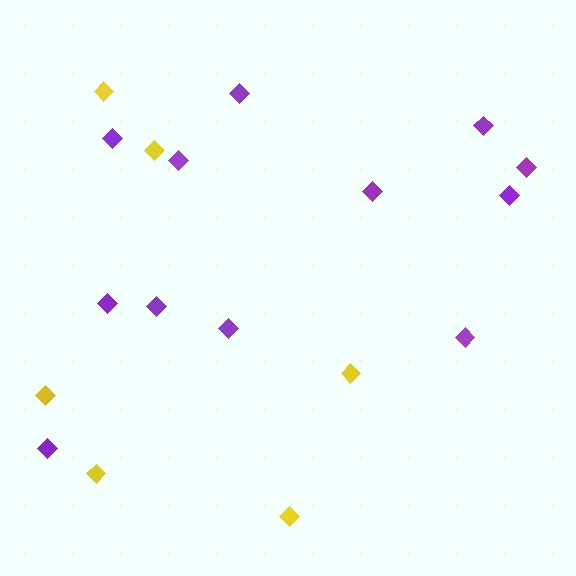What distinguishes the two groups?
There are 2 groups: one group of purple diamonds (12) and one group of yellow diamonds (6).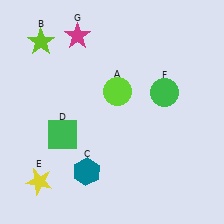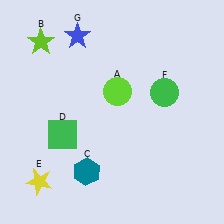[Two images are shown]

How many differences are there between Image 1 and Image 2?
There is 1 difference between the two images.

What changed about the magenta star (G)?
In Image 1, G is magenta. In Image 2, it changed to blue.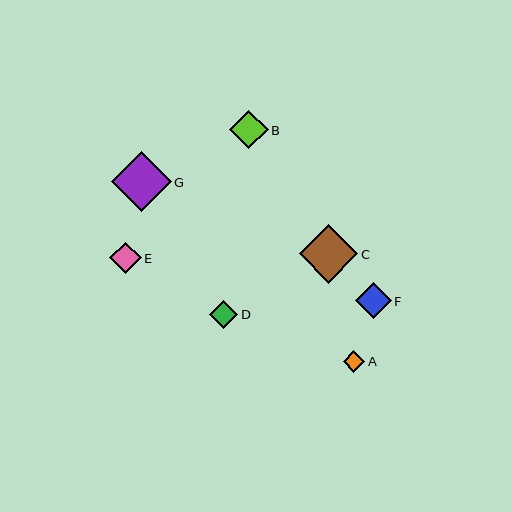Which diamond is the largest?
Diamond G is the largest with a size of approximately 60 pixels.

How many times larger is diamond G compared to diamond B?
Diamond G is approximately 1.6 times the size of diamond B.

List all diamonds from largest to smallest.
From largest to smallest: G, C, B, F, E, D, A.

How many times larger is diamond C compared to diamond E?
Diamond C is approximately 1.9 times the size of diamond E.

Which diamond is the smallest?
Diamond A is the smallest with a size of approximately 22 pixels.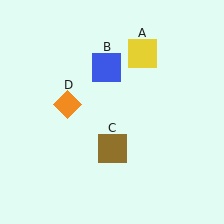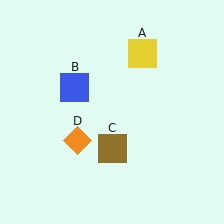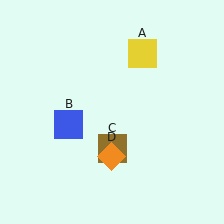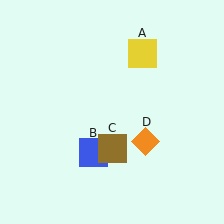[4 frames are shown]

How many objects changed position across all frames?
2 objects changed position: blue square (object B), orange diamond (object D).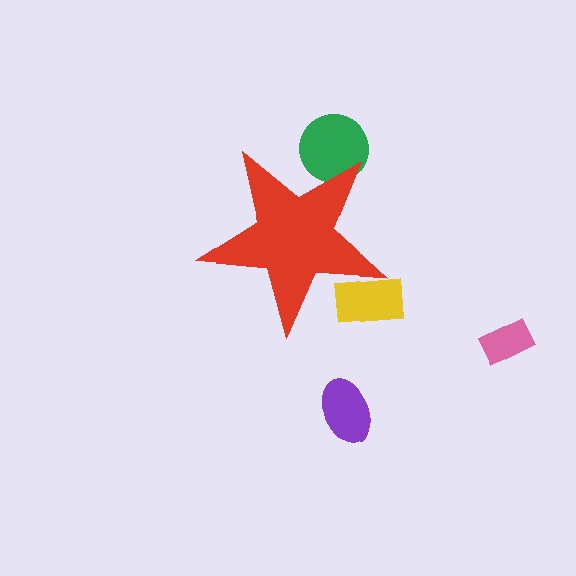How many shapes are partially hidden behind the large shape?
2 shapes are partially hidden.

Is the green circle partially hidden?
Yes, the green circle is partially hidden behind the red star.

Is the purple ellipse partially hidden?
No, the purple ellipse is fully visible.